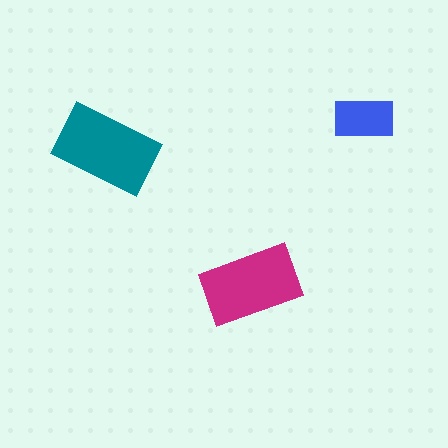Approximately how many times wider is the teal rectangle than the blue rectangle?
About 1.5 times wider.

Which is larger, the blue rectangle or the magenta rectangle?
The magenta one.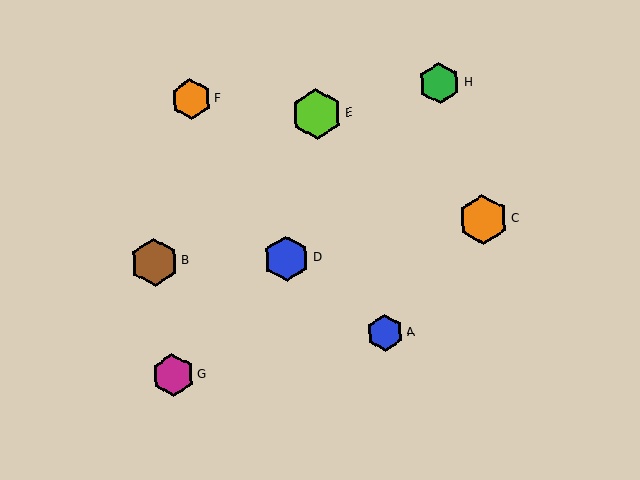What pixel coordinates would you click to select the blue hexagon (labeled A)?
Click at (385, 333) to select the blue hexagon A.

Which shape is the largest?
The lime hexagon (labeled E) is the largest.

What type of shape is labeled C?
Shape C is an orange hexagon.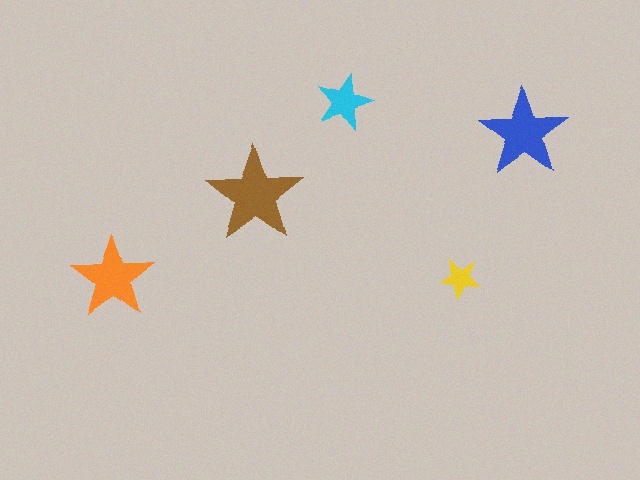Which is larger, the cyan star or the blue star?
The blue one.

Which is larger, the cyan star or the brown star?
The brown one.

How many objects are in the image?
There are 5 objects in the image.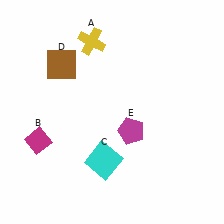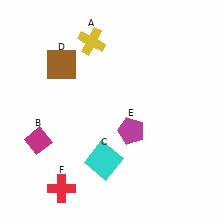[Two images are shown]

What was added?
A red cross (F) was added in Image 2.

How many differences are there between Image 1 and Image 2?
There is 1 difference between the two images.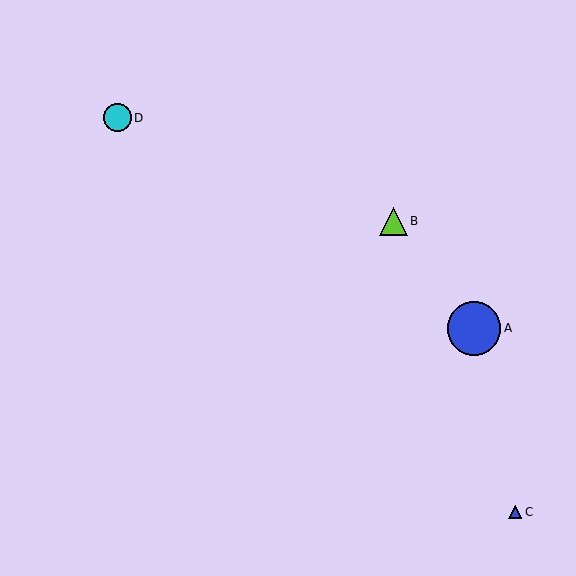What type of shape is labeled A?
Shape A is a blue circle.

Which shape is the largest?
The blue circle (labeled A) is the largest.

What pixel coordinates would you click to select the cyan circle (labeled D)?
Click at (117, 118) to select the cyan circle D.